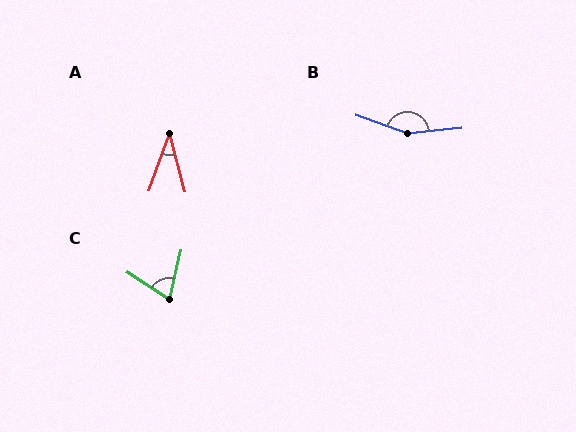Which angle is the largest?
B, at approximately 154 degrees.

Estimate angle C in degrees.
Approximately 71 degrees.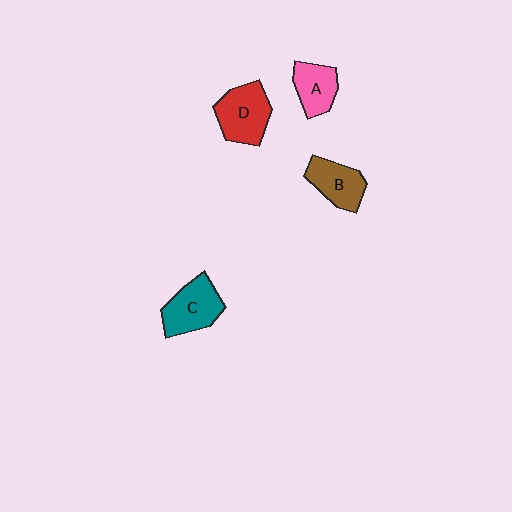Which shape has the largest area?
Shape D (red).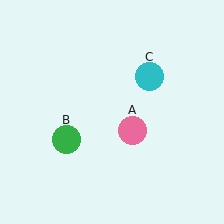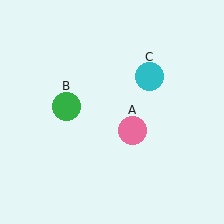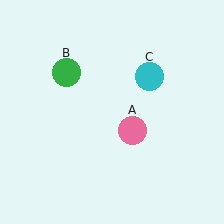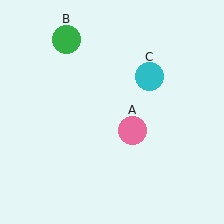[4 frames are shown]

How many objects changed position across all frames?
1 object changed position: green circle (object B).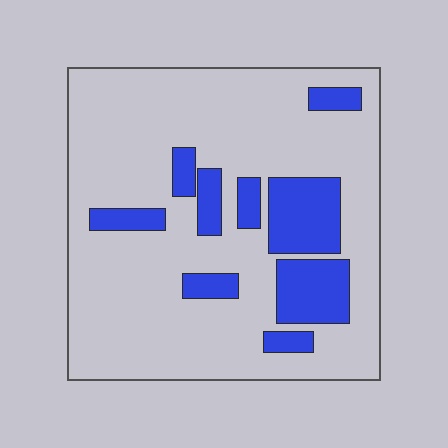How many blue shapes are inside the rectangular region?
9.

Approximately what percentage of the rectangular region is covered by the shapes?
Approximately 20%.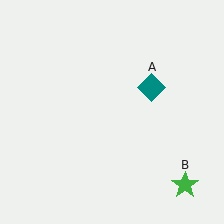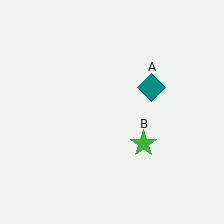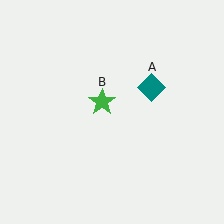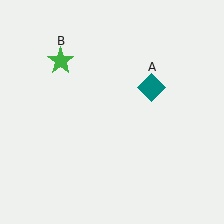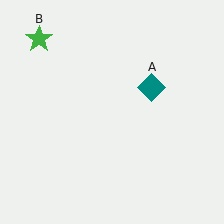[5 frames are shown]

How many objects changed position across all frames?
1 object changed position: green star (object B).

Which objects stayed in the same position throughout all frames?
Teal diamond (object A) remained stationary.